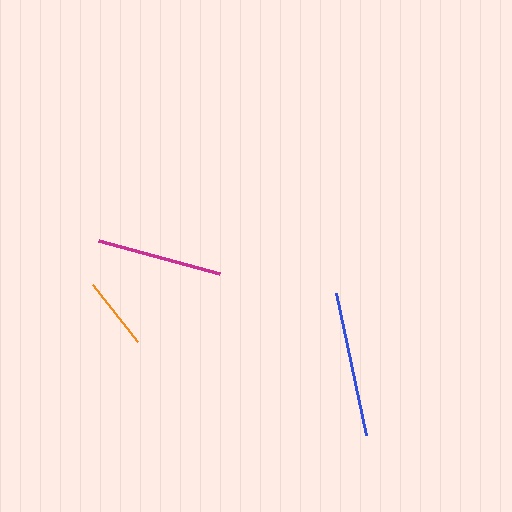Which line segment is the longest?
The blue line is the longest at approximately 145 pixels.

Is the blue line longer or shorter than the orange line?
The blue line is longer than the orange line.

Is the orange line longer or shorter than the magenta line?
The magenta line is longer than the orange line.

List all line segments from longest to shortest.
From longest to shortest: blue, magenta, orange.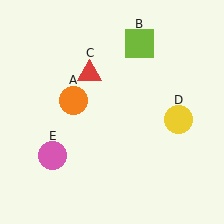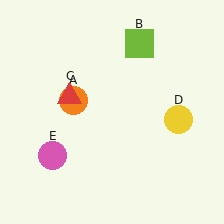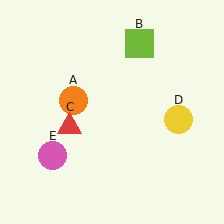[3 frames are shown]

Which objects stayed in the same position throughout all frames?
Orange circle (object A) and lime square (object B) and yellow circle (object D) and pink circle (object E) remained stationary.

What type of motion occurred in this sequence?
The red triangle (object C) rotated counterclockwise around the center of the scene.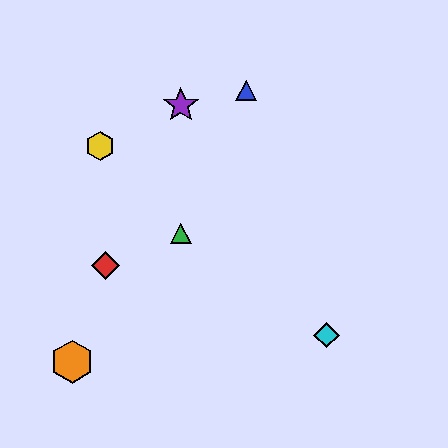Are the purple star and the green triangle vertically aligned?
Yes, both are at x≈181.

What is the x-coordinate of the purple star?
The purple star is at x≈181.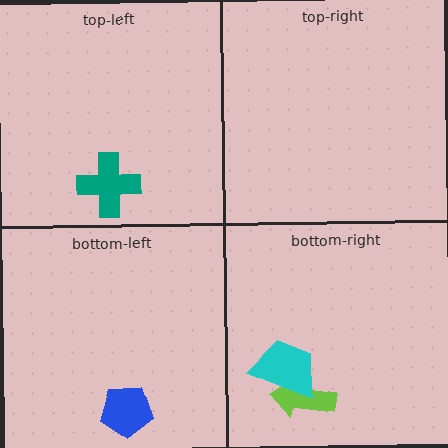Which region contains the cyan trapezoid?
The bottom-right region.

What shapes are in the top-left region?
The teal cross.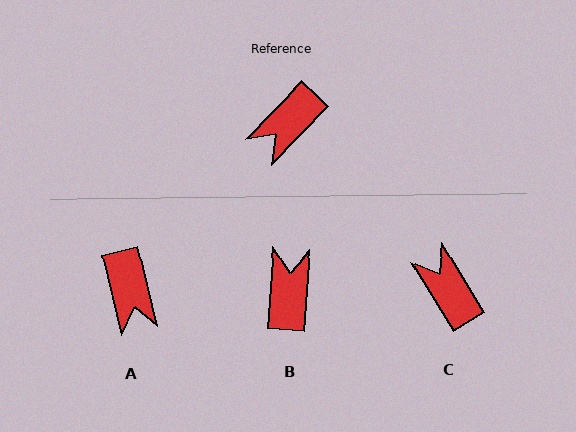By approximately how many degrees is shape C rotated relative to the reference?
Approximately 105 degrees clockwise.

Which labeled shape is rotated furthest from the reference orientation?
B, about 140 degrees away.